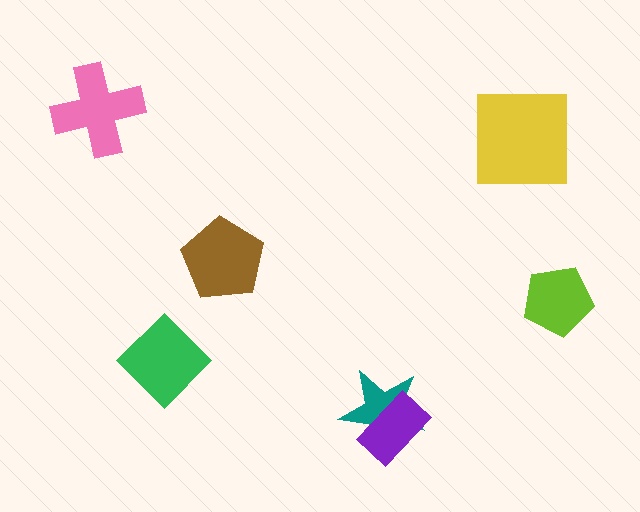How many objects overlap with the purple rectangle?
1 object overlaps with the purple rectangle.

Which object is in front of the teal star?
The purple rectangle is in front of the teal star.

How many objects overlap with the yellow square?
0 objects overlap with the yellow square.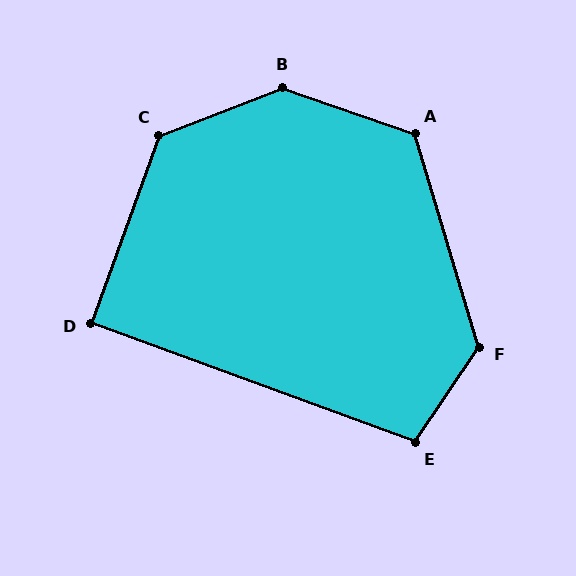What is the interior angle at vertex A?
Approximately 126 degrees (obtuse).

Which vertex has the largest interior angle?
B, at approximately 140 degrees.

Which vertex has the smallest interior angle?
D, at approximately 90 degrees.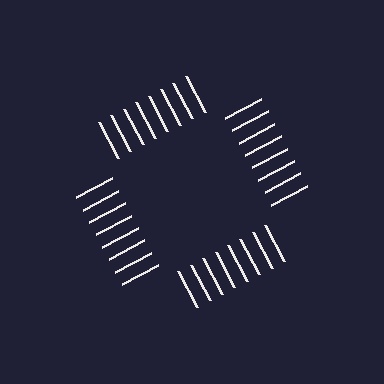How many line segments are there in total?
32 — 8 along each of the 4 edges.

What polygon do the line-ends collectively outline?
An illusory square — the line segments terminate on its edges but no continuous stroke is drawn.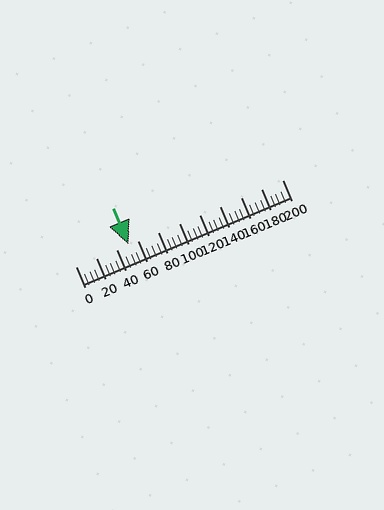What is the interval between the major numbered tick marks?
The major tick marks are spaced 20 units apart.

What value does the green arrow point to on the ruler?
The green arrow points to approximately 52.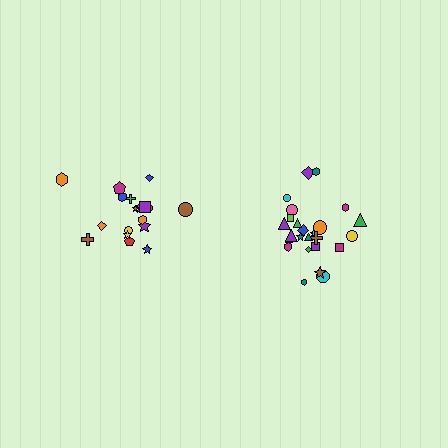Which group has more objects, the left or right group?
The right group.